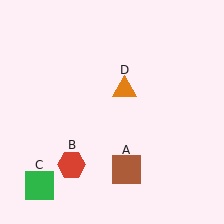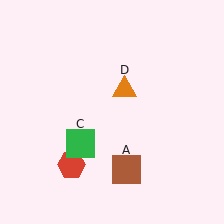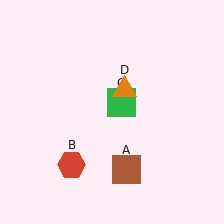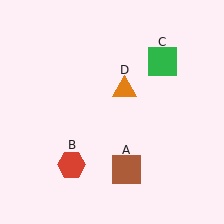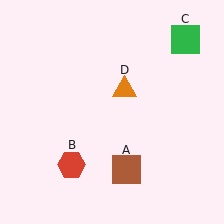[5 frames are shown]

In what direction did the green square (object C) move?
The green square (object C) moved up and to the right.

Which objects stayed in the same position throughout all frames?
Brown square (object A) and red hexagon (object B) and orange triangle (object D) remained stationary.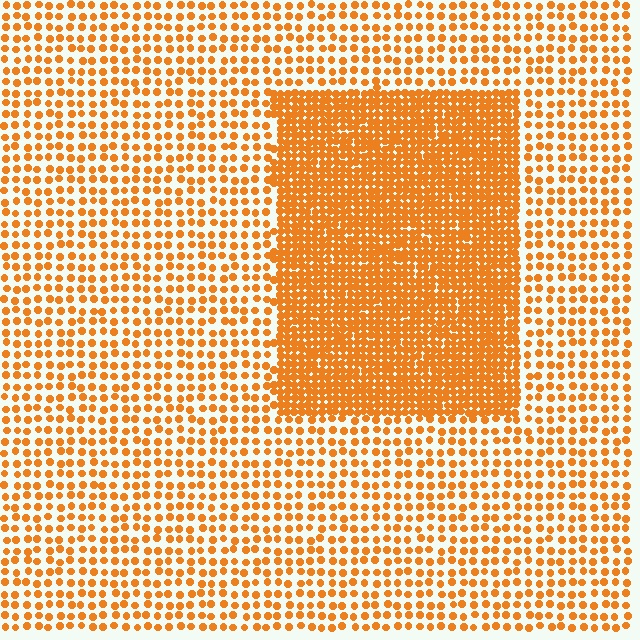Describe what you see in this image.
The image contains small orange elements arranged at two different densities. A rectangle-shaped region is visible where the elements are more densely packed than the surrounding area.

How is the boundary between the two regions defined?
The boundary is defined by a change in element density (approximately 2.5x ratio). All elements are the same color, size, and shape.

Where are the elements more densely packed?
The elements are more densely packed inside the rectangle boundary.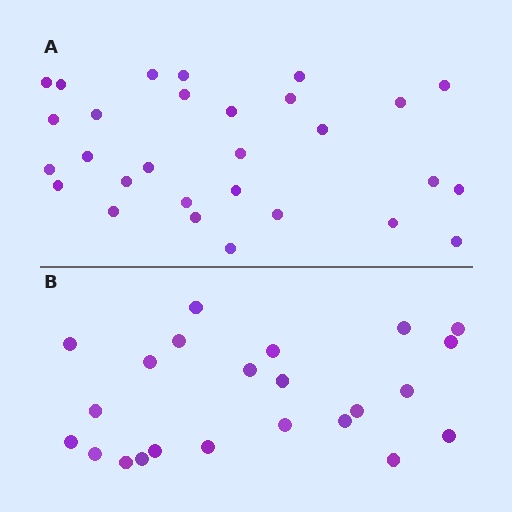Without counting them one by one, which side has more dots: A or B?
Region A (the top region) has more dots.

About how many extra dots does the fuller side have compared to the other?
Region A has about 6 more dots than region B.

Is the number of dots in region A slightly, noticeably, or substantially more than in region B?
Region A has noticeably more, but not dramatically so. The ratio is roughly 1.3 to 1.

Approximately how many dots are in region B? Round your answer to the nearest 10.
About 20 dots. (The exact count is 23, which rounds to 20.)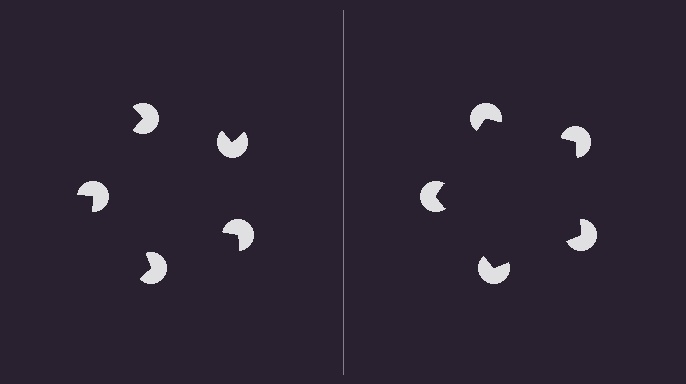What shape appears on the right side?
An illusory pentagon.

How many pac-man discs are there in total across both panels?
10 — 5 on each side.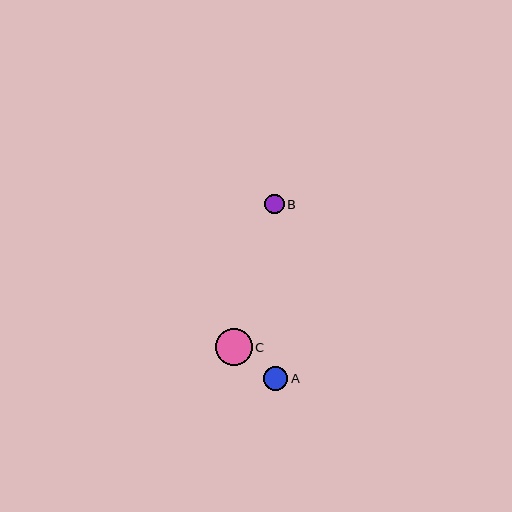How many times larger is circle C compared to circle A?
Circle C is approximately 1.5 times the size of circle A.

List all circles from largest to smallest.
From largest to smallest: C, A, B.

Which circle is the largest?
Circle C is the largest with a size of approximately 36 pixels.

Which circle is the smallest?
Circle B is the smallest with a size of approximately 19 pixels.